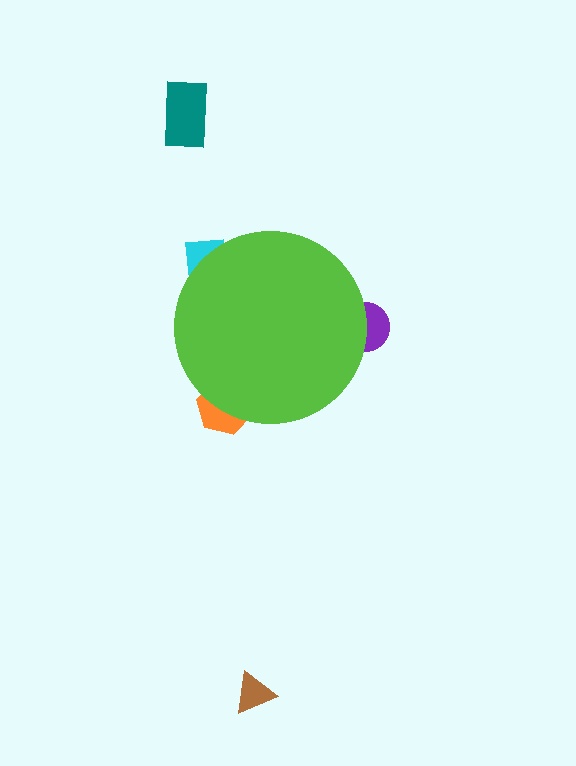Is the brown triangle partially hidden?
No, the brown triangle is fully visible.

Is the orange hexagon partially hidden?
Yes, the orange hexagon is partially hidden behind the lime circle.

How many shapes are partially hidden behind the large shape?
3 shapes are partially hidden.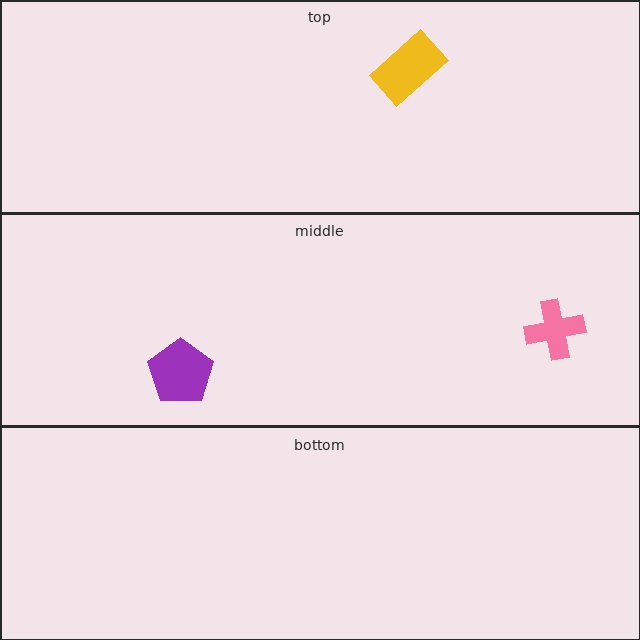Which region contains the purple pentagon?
The middle region.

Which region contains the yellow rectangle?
The top region.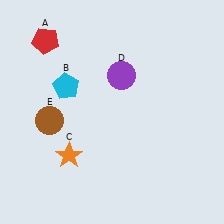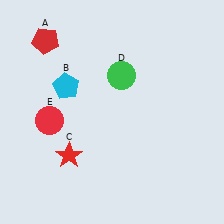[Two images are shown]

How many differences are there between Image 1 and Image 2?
There are 3 differences between the two images.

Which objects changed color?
C changed from orange to red. D changed from purple to green. E changed from brown to red.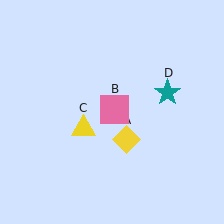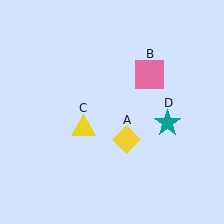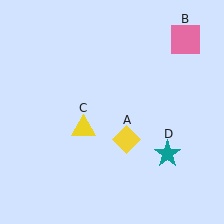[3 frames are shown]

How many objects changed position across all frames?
2 objects changed position: pink square (object B), teal star (object D).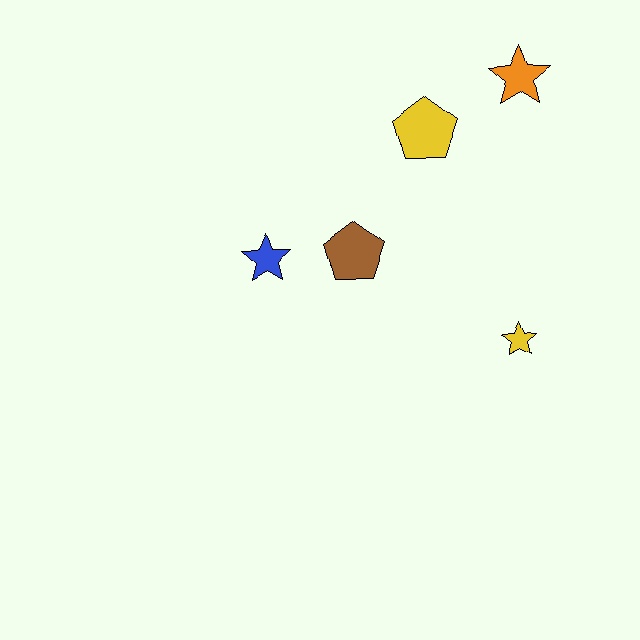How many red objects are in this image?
There are no red objects.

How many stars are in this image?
There are 3 stars.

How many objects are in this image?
There are 5 objects.